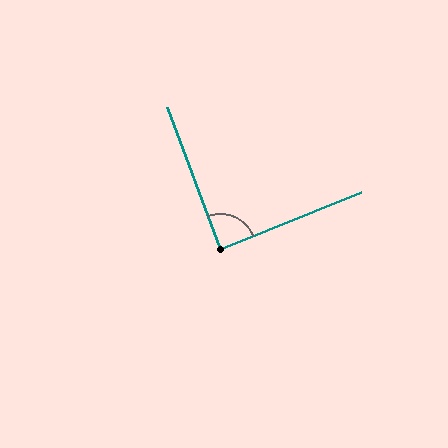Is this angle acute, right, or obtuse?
It is approximately a right angle.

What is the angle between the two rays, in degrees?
Approximately 88 degrees.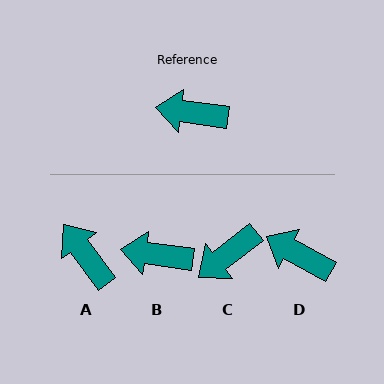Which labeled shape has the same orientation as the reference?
B.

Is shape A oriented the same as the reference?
No, it is off by about 47 degrees.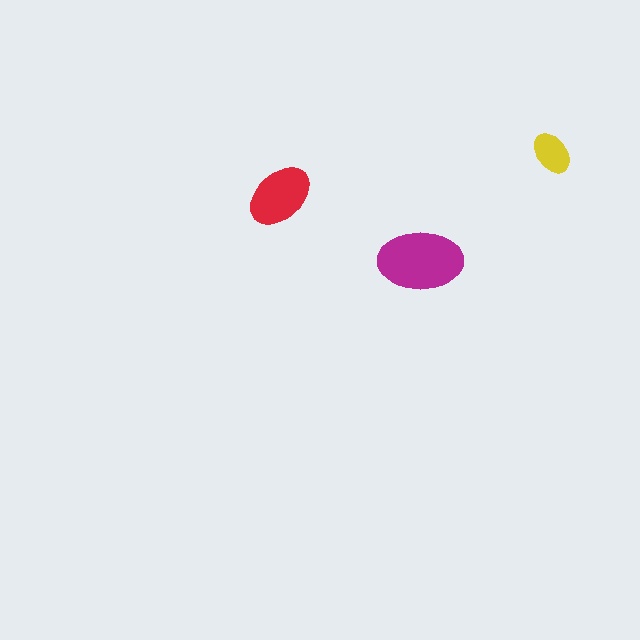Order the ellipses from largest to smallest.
the magenta one, the red one, the yellow one.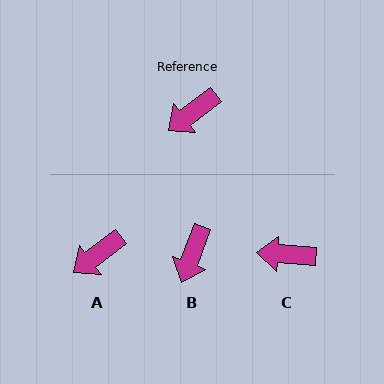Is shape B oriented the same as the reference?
No, it is off by about 32 degrees.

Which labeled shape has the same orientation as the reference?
A.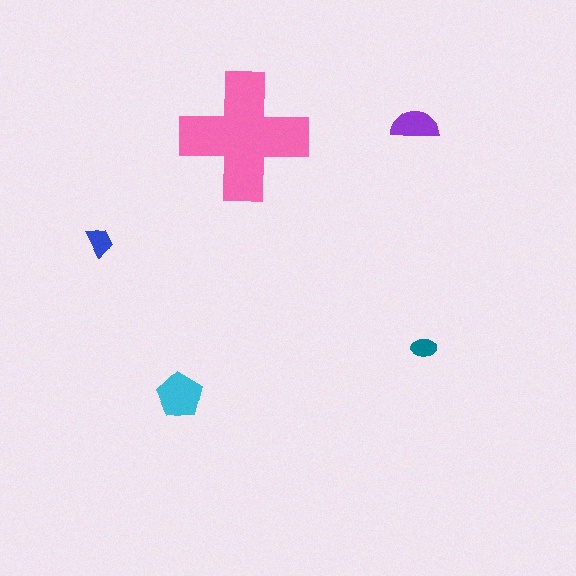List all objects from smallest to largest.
The teal ellipse, the blue trapezoid, the purple semicircle, the cyan pentagon, the pink cross.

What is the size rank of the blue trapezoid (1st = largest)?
4th.